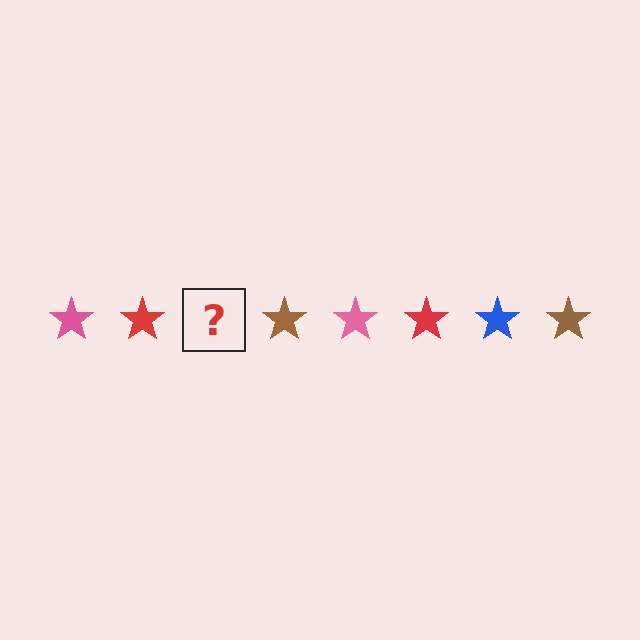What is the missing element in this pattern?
The missing element is a blue star.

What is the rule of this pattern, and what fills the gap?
The rule is that the pattern cycles through pink, red, blue, brown stars. The gap should be filled with a blue star.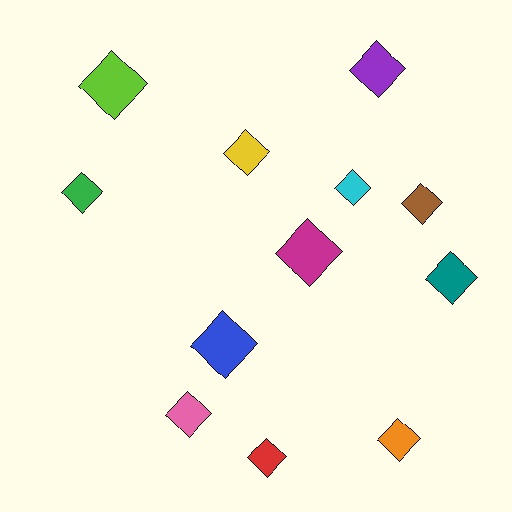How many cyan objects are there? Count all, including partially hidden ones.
There is 1 cyan object.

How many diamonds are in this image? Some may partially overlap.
There are 12 diamonds.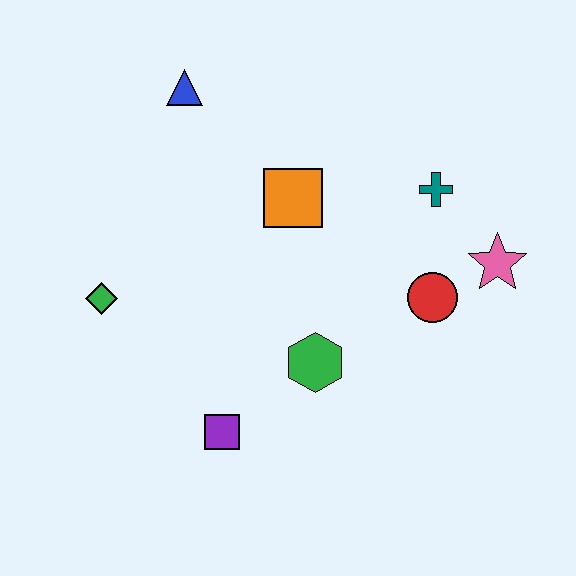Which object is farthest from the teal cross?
The green diamond is farthest from the teal cross.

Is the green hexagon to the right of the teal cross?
No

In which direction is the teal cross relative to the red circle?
The teal cross is above the red circle.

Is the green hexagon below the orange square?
Yes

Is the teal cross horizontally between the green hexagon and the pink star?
Yes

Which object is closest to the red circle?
The pink star is closest to the red circle.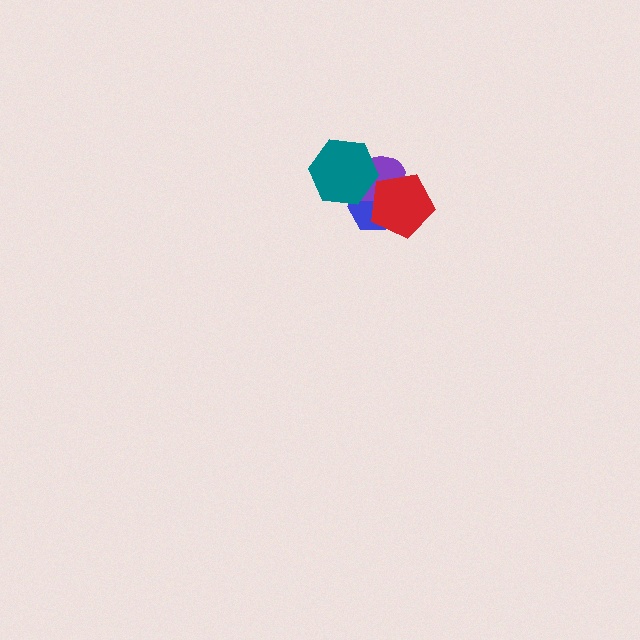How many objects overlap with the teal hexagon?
2 objects overlap with the teal hexagon.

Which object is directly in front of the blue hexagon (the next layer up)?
The purple ellipse is directly in front of the blue hexagon.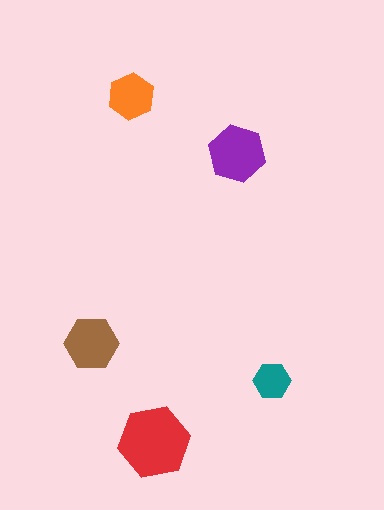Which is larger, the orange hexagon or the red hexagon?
The red one.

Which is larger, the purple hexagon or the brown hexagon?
The purple one.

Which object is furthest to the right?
The teal hexagon is rightmost.